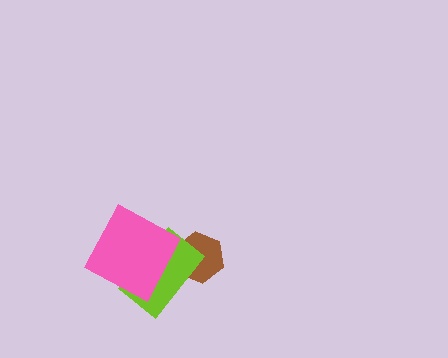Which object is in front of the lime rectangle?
The pink square is in front of the lime rectangle.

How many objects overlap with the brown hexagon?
1 object overlaps with the brown hexagon.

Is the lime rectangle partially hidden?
Yes, it is partially covered by another shape.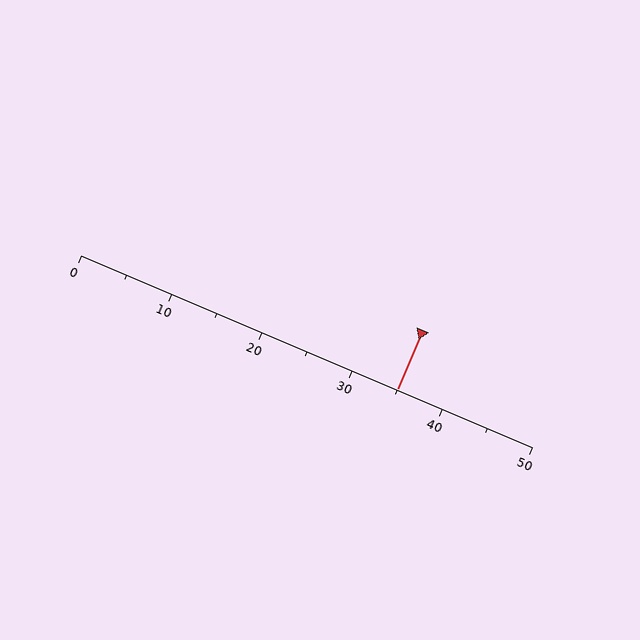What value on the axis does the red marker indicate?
The marker indicates approximately 35.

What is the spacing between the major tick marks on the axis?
The major ticks are spaced 10 apart.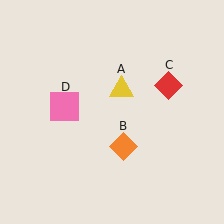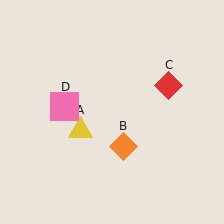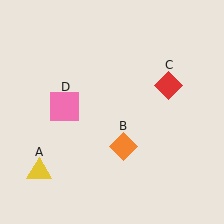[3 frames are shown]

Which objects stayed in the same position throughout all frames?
Orange diamond (object B) and red diamond (object C) and pink square (object D) remained stationary.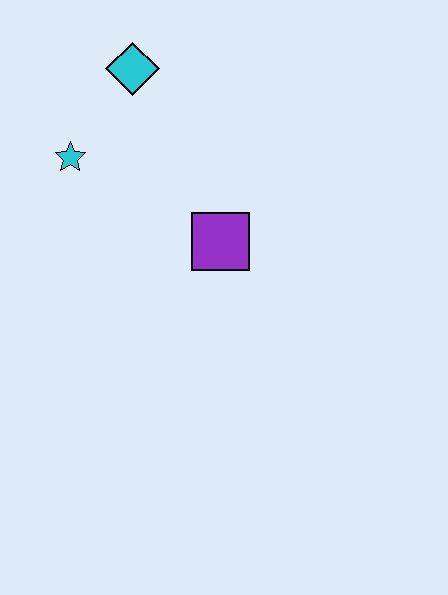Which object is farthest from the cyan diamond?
The purple square is farthest from the cyan diamond.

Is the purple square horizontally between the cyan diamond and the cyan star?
No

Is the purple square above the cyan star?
No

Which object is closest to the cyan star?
The cyan diamond is closest to the cyan star.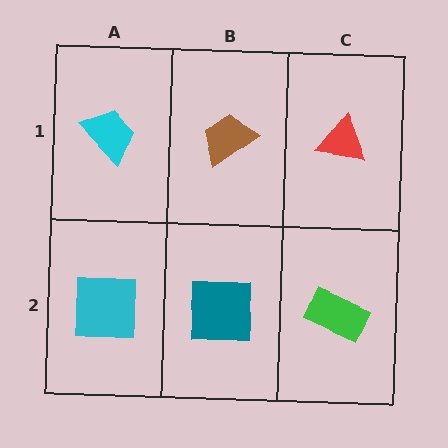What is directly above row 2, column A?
A cyan trapezoid.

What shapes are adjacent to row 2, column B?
A brown trapezoid (row 1, column B), a cyan square (row 2, column A), a green rectangle (row 2, column C).